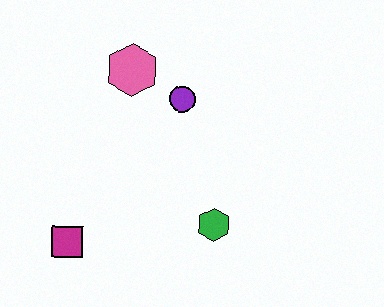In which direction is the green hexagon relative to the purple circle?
The green hexagon is below the purple circle.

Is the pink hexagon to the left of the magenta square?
No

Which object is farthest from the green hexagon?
The pink hexagon is farthest from the green hexagon.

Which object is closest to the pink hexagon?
The purple circle is closest to the pink hexagon.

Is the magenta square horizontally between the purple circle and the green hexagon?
No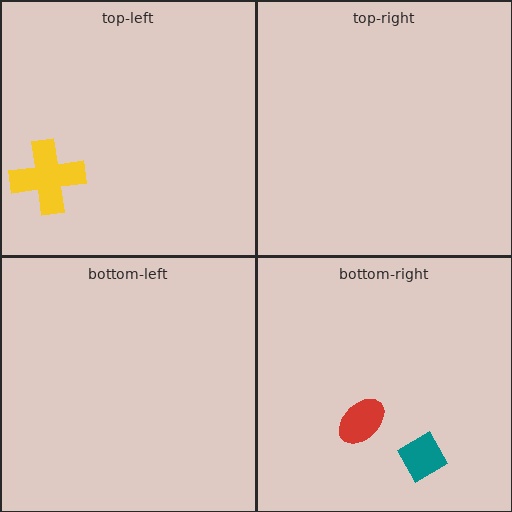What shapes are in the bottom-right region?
The red ellipse, the teal diamond.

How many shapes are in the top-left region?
1.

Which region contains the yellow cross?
The top-left region.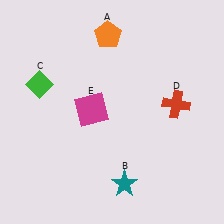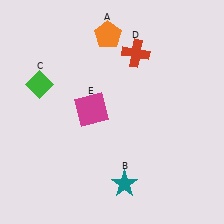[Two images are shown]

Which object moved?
The red cross (D) moved up.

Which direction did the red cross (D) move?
The red cross (D) moved up.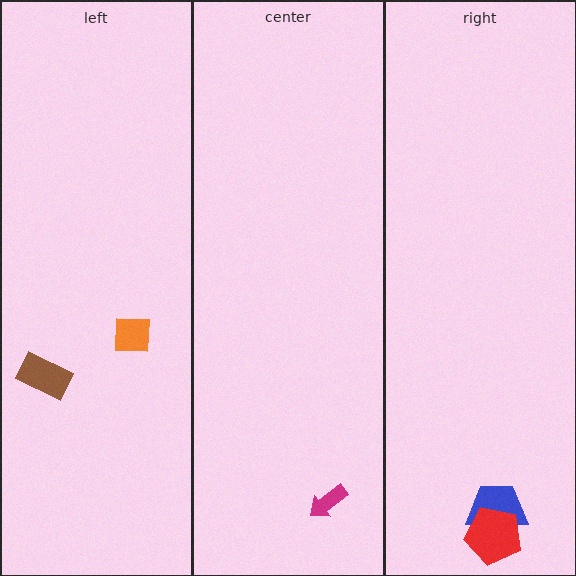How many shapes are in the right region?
2.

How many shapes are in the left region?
2.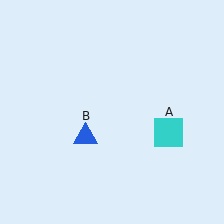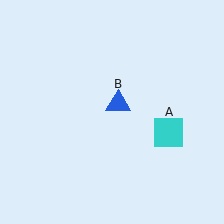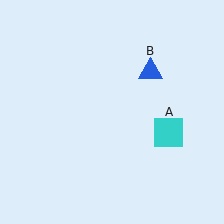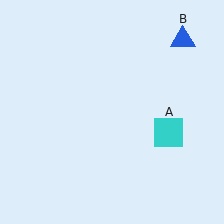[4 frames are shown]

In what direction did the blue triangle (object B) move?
The blue triangle (object B) moved up and to the right.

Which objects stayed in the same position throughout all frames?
Cyan square (object A) remained stationary.